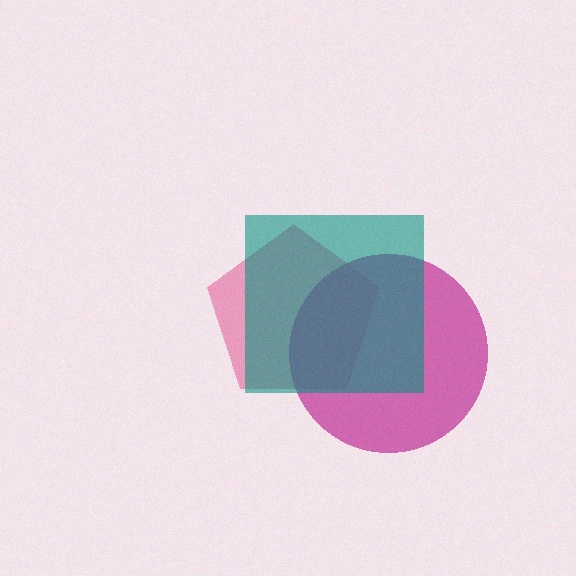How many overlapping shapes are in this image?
There are 3 overlapping shapes in the image.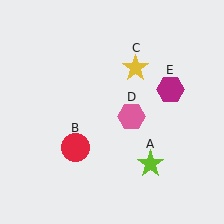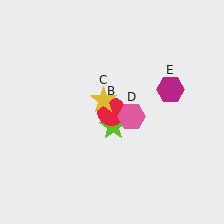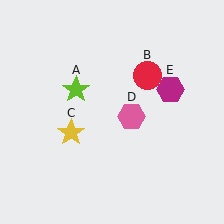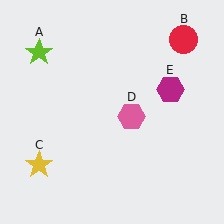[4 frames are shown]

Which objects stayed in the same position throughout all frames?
Pink hexagon (object D) and magenta hexagon (object E) remained stationary.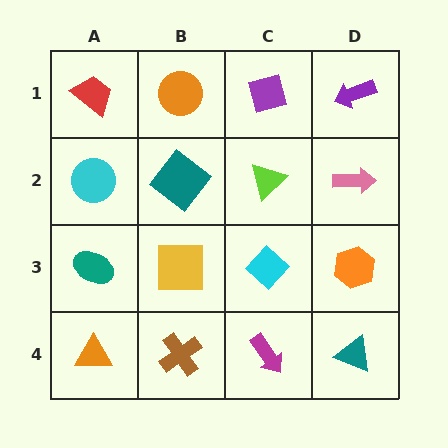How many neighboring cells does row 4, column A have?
2.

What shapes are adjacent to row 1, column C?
A lime triangle (row 2, column C), an orange circle (row 1, column B), a purple arrow (row 1, column D).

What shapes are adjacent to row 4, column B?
A yellow square (row 3, column B), an orange triangle (row 4, column A), a magenta arrow (row 4, column C).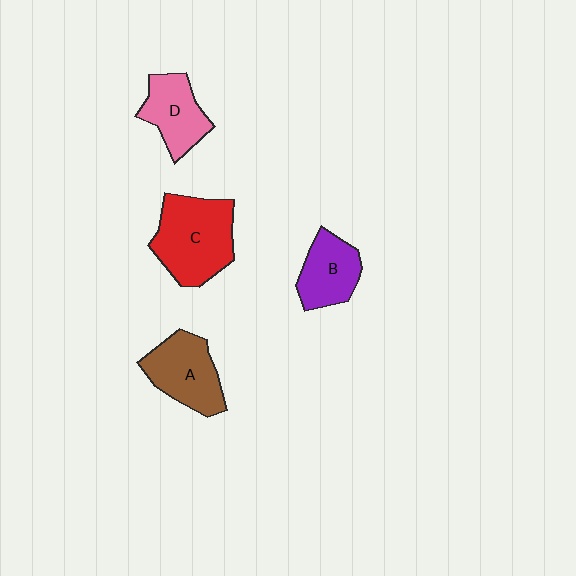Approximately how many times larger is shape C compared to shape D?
Approximately 1.6 times.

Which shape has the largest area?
Shape C (red).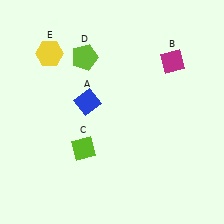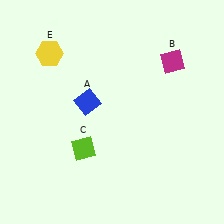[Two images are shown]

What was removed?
The lime pentagon (D) was removed in Image 2.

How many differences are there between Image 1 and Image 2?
There is 1 difference between the two images.